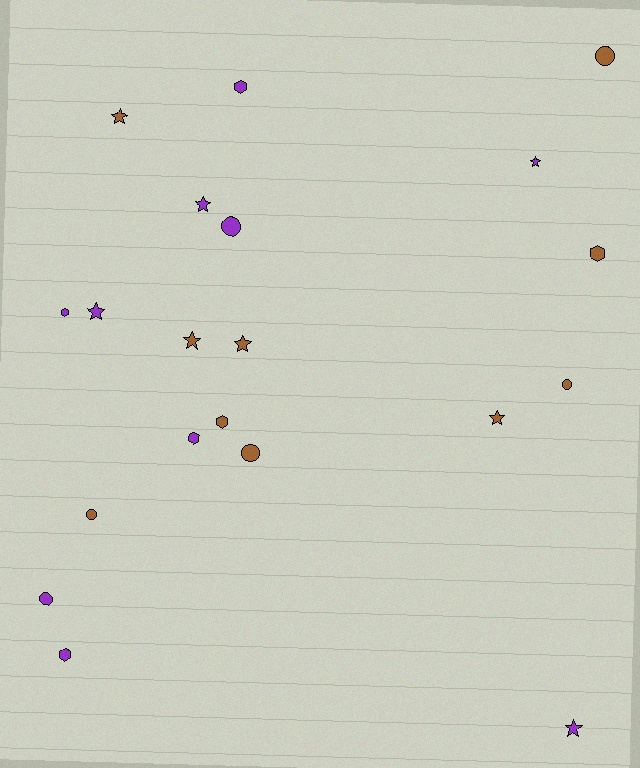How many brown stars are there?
There are 4 brown stars.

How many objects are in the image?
There are 20 objects.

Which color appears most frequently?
Purple, with 10 objects.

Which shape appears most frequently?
Star, with 8 objects.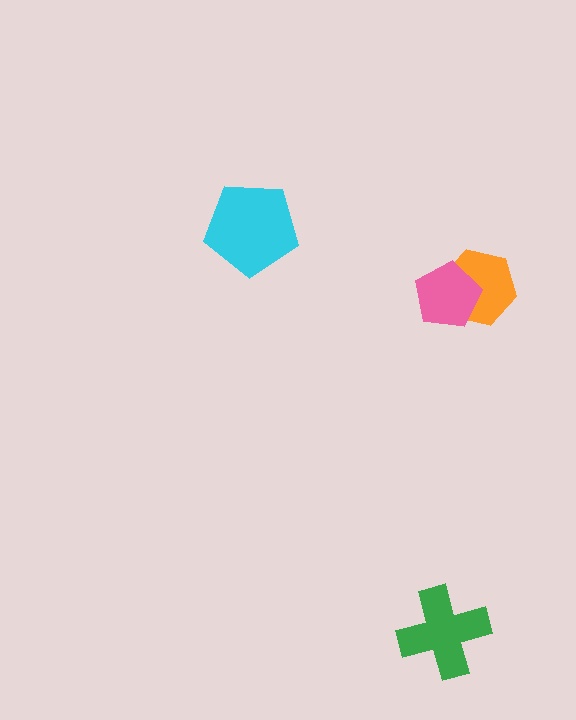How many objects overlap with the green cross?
0 objects overlap with the green cross.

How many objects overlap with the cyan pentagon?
0 objects overlap with the cyan pentagon.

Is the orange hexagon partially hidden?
Yes, it is partially covered by another shape.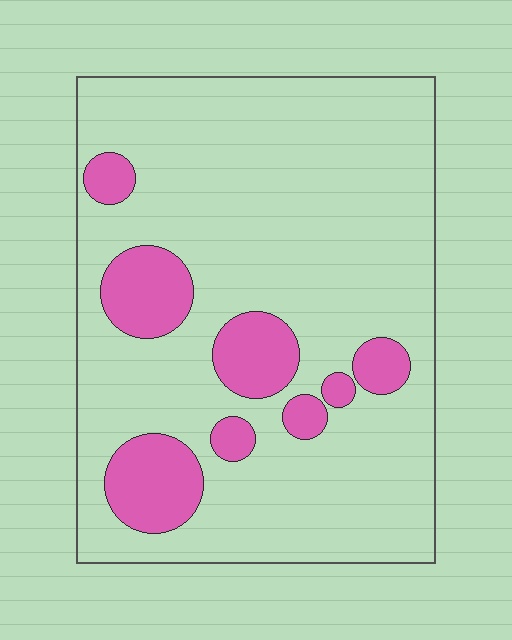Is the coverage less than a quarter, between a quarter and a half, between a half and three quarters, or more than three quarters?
Less than a quarter.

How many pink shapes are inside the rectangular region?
8.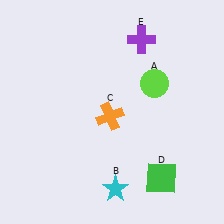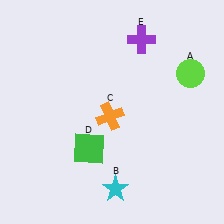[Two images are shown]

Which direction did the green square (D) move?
The green square (D) moved left.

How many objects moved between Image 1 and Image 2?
2 objects moved between the two images.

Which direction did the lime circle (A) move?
The lime circle (A) moved right.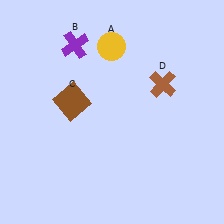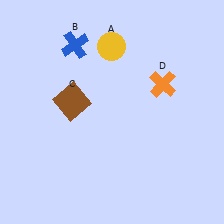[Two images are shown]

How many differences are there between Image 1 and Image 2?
There are 2 differences between the two images.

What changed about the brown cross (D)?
In Image 1, D is brown. In Image 2, it changed to orange.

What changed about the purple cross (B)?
In Image 1, B is purple. In Image 2, it changed to blue.